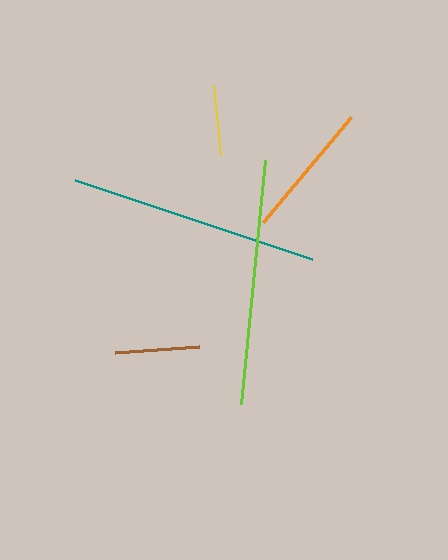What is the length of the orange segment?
The orange segment is approximately 137 pixels long.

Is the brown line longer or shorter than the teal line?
The teal line is longer than the brown line.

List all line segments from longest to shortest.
From longest to shortest: teal, lime, orange, brown, yellow.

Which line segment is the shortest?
The yellow line is the shortest at approximately 71 pixels.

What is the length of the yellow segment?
The yellow segment is approximately 71 pixels long.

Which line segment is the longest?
The teal line is the longest at approximately 250 pixels.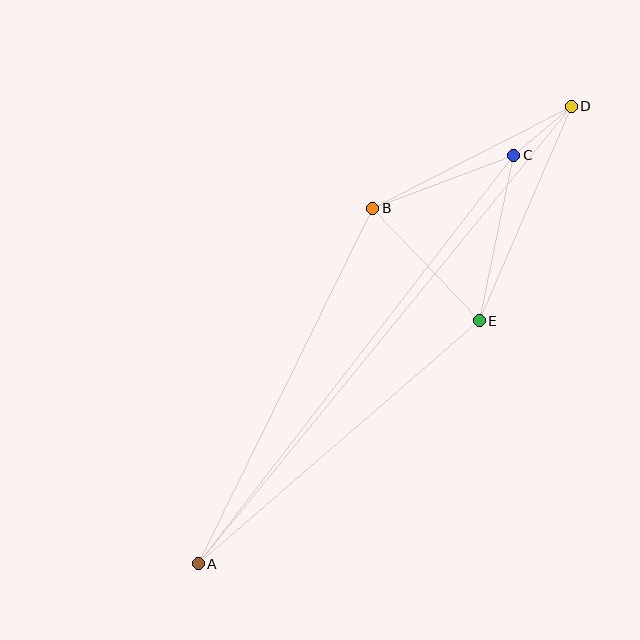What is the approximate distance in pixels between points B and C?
The distance between B and C is approximately 151 pixels.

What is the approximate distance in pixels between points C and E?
The distance between C and E is approximately 169 pixels.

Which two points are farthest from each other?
Points A and D are farthest from each other.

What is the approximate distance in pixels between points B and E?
The distance between B and E is approximately 155 pixels.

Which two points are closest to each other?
Points C and D are closest to each other.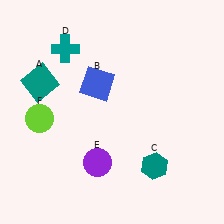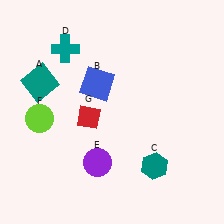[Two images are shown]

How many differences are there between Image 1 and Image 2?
There is 1 difference between the two images.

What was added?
A red diamond (G) was added in Image 2.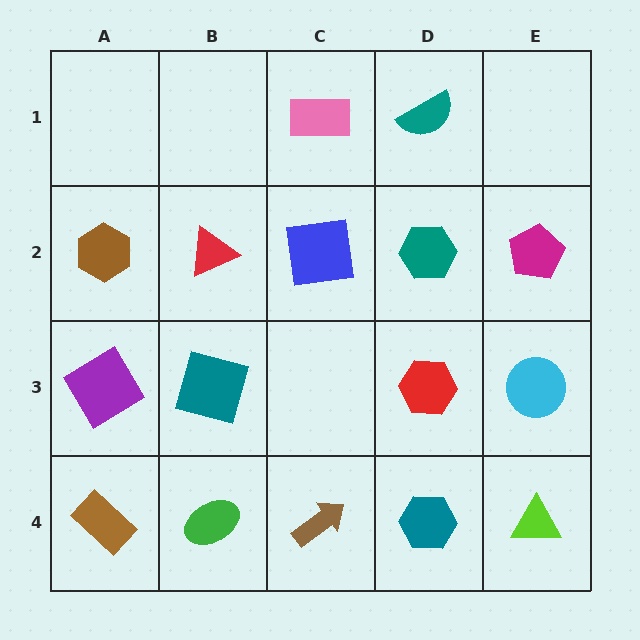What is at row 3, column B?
A teal square.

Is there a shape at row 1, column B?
No, that cell is empty.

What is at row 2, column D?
A teal hexagon.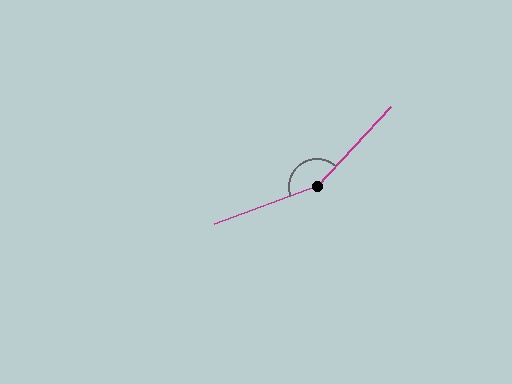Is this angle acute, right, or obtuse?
It is obtuse.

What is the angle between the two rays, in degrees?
Approximately 153 degrees.